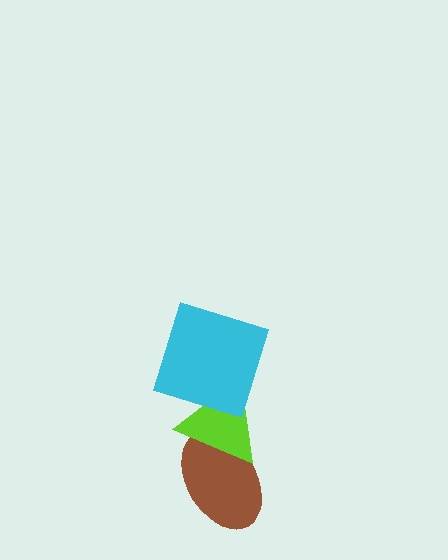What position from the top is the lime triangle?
The lime triangle is 2nd from the top.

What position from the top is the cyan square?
The cyan square is 1st from the top.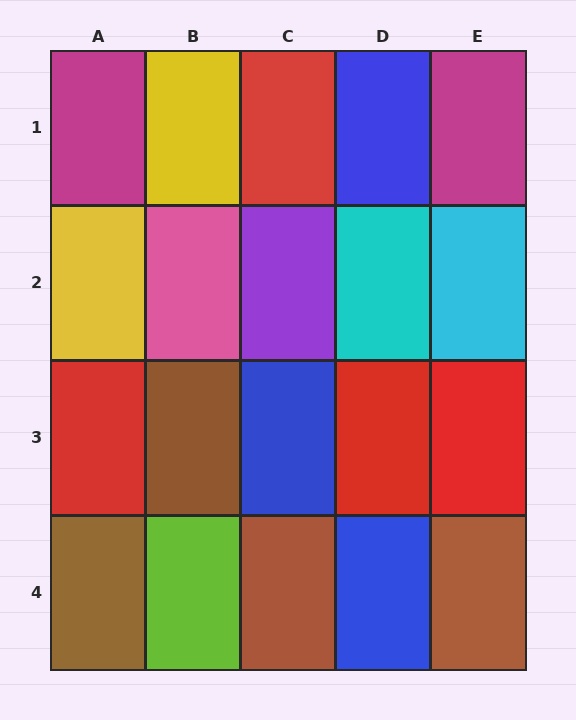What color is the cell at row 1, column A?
Magenta.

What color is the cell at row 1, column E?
Magenta.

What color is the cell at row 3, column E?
Red.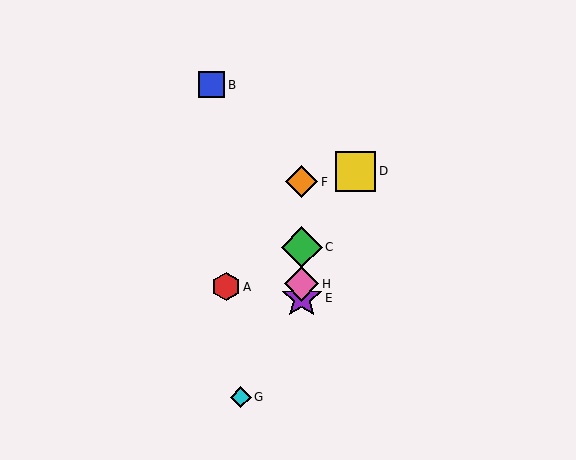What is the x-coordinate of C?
Object C is at x≈302.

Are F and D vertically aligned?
No, F is at x≈302 and D is at x≈355.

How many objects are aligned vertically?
4 objects (C, E, F, H) are aligned vertically.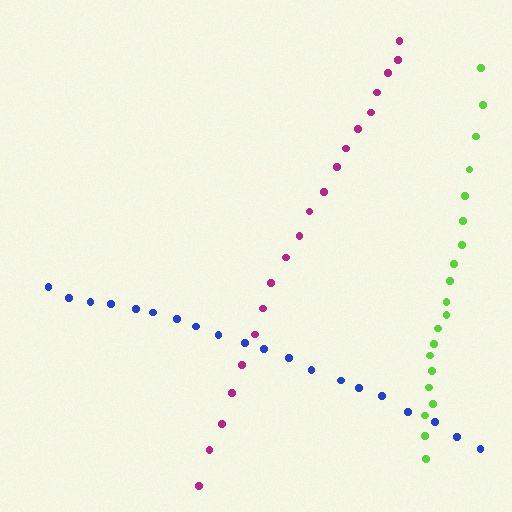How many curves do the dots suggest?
There are 3 distinct paths.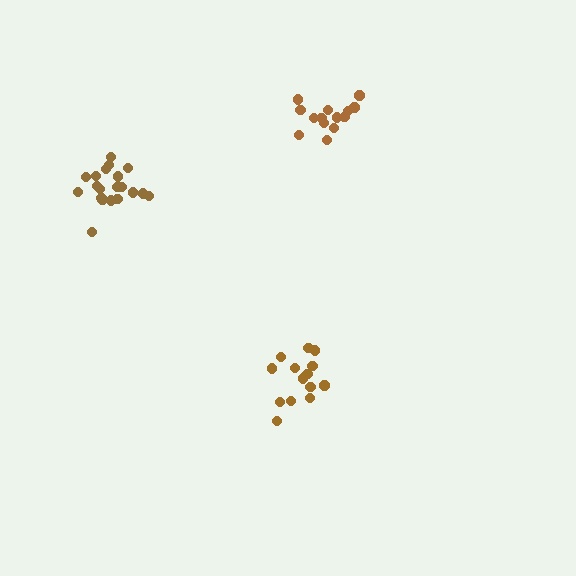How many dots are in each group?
Group 1: 15 dots, Group 2: 20 dots, Group 3: 14 dots (49 total).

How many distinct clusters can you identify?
There are 3 distinct clusters.